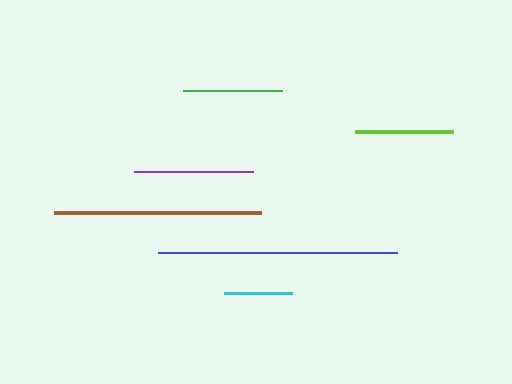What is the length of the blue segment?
The blue segment is approximately 239 pixels long.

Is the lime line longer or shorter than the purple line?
The purple line is longer than the lime line.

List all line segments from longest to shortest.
From longest to shortest: blue, brown, purple, green, lime, cyan.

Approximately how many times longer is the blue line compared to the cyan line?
The blue line is approximately 3.5 times the length of the cyan line.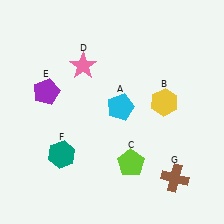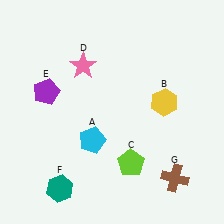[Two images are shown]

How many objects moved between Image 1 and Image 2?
2 objects moved between the two images.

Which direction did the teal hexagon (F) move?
The teal hexagon (F) moved down.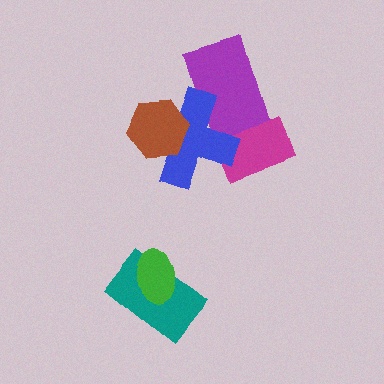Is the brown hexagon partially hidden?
No, no other shape covers it.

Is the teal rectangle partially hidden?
Yes, it is partially covered by another shape.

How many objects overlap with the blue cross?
3 objects overlap with the blue cross.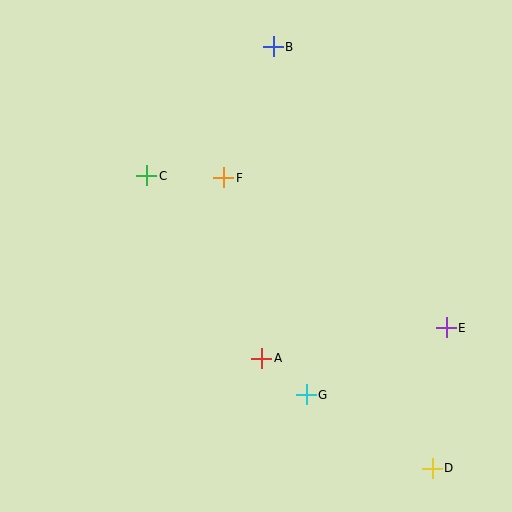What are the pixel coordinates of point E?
Point E is at (446, 328).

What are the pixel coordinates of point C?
Point C is at (147, 176).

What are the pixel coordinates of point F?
Point F is at (224, 178).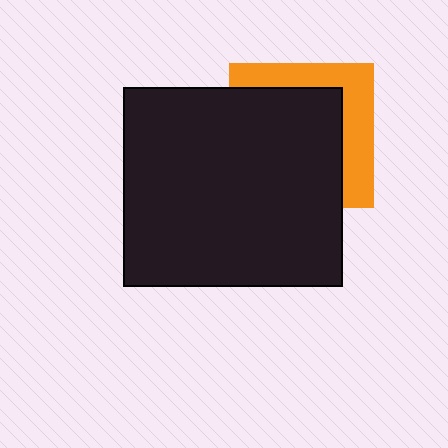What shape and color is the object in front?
The object in front is a black rectangle.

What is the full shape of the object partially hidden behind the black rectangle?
The partially hidden object is an orange square.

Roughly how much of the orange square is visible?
A small part of it is visible (roughly 34%).